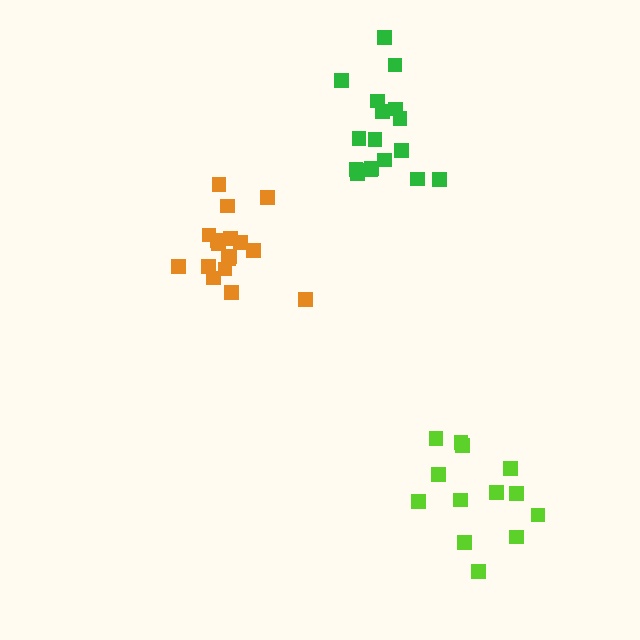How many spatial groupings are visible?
There are 3 spatial groupings.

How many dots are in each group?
Group 1: 17 dots, Group 2: 17 dots, Group 3: 13 dots (47 total).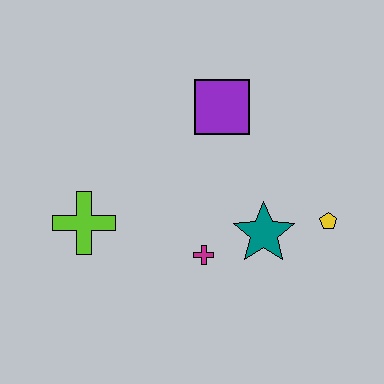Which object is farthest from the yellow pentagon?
The lime cross is farthest from the yellow pentagon.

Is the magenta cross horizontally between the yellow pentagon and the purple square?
No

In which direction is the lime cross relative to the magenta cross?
The lime cross is to the left of the magenta cross.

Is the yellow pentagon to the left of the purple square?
No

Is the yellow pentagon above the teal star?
Yes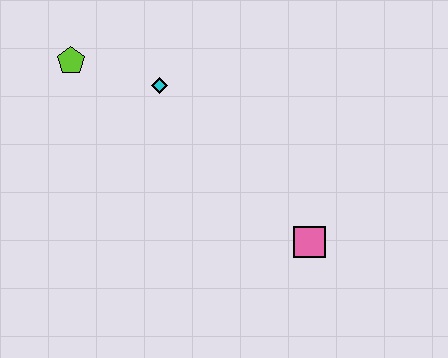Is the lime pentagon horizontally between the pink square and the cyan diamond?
No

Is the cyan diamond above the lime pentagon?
No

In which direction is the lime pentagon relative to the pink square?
The lime pentagon is to the left of the pink square.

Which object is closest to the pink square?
The cyan diamond is closest to the pink square.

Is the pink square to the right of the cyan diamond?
Yes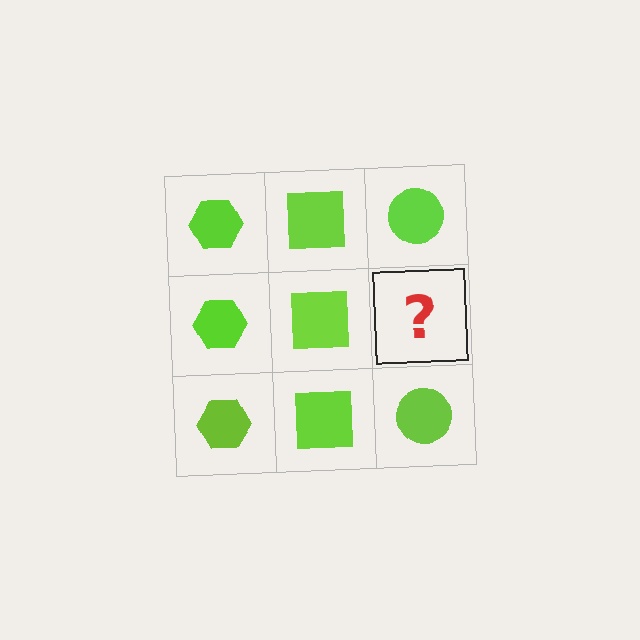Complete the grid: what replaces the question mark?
The question mark should be replaced with a lime circle.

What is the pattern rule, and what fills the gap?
The rule is that each column has a consistent shape. The gap should be filled with a lime circle.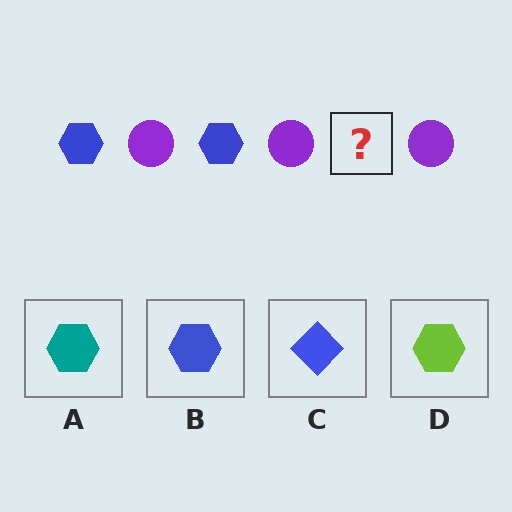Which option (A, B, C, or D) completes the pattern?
B.